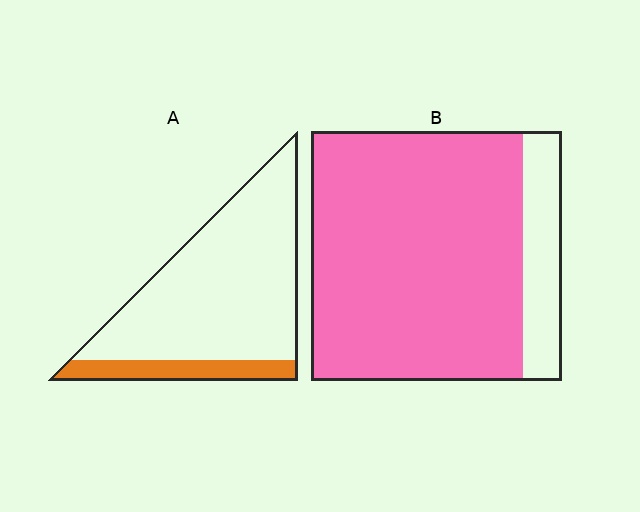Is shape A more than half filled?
No.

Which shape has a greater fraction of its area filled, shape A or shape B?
Shape B.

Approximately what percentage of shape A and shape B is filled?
A is approximately 15% and B is approximately 85%.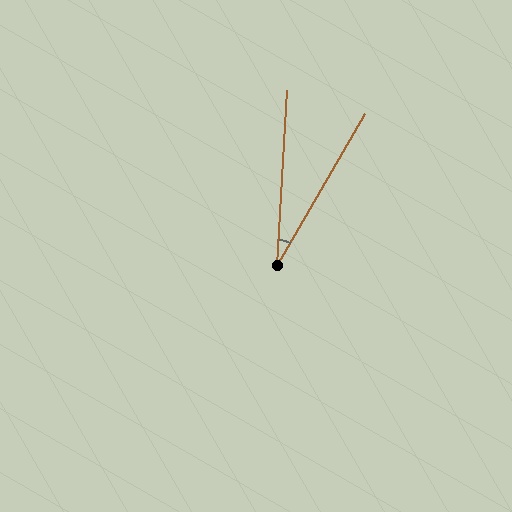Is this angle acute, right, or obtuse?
It is acute.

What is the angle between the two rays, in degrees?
Approximately 27 degrees.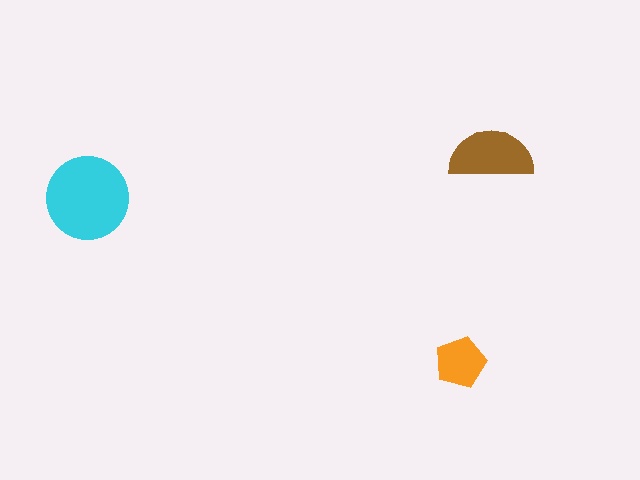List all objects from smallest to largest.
The orange pentagon, the brown semicircle, the cyan circle.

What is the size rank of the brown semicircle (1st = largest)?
2nd.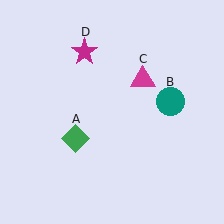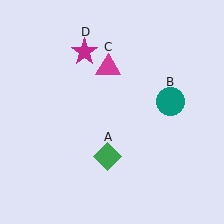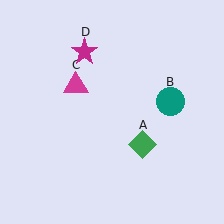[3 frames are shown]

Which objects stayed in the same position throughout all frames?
Teal circle (object B) and magenta star (object D) remained stationary.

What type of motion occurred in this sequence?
The green diamond (object A), magenta triangle (object C) rotated counterclockwise around the center of the scene.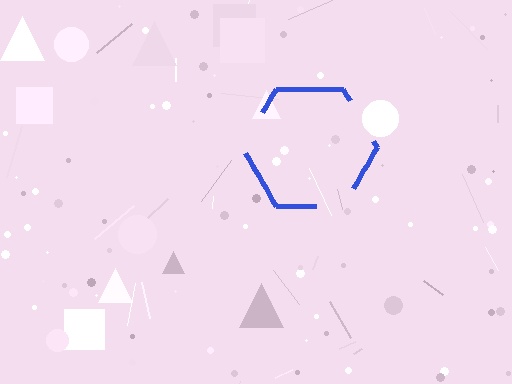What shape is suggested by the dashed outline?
The dashed outline suggests a hexagon.